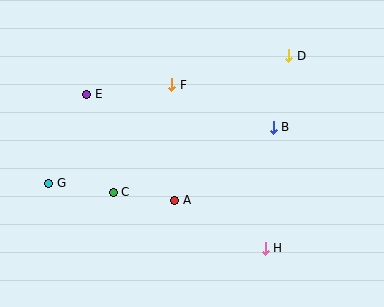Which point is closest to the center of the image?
Point A at (175, 200) is closest to the center.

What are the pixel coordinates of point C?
Point C is at (113, 192).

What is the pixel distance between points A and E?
The distance between A and E is 138 pixels.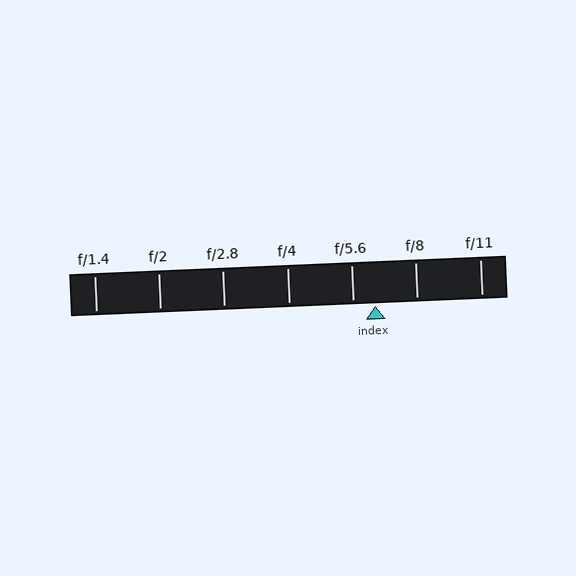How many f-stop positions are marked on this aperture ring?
There are 7 f-stop positions marked.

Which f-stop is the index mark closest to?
The index mark is closest to f/5.6.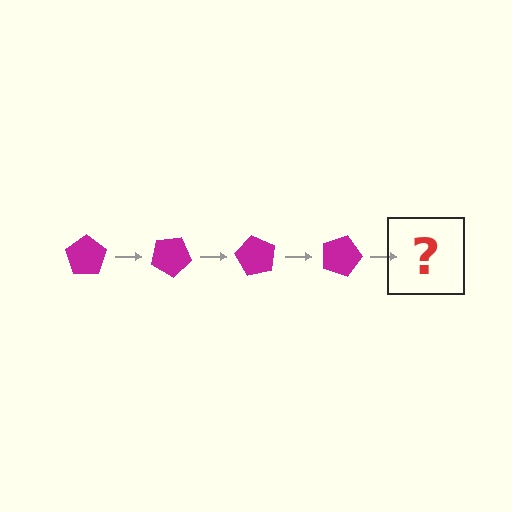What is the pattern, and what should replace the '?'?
The pattern is that the pentagon rotates 30 degrees each step. The '?' should be a magenta pentagon rotated 120 degrees.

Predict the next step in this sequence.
The next step is a magenta pentagon rotated 120 degrees.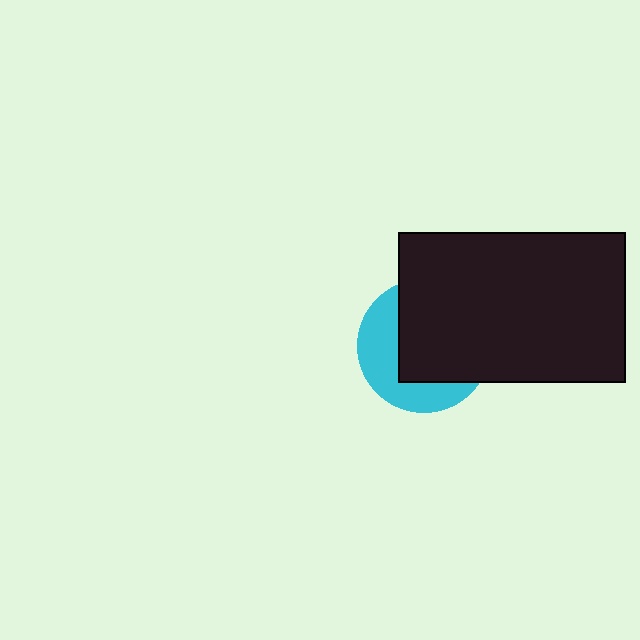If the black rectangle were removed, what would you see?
You would see the complete cyan circle.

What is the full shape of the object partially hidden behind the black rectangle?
The partially hidden object is a cyan circle.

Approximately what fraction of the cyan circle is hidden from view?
Roughly 61% of the cyan circle is hidden behind the black rectangle.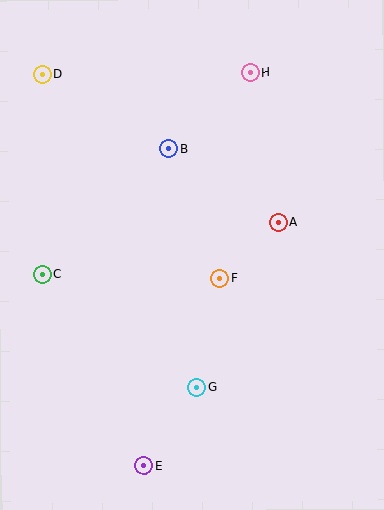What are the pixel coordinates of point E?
Point E is at (144, 466).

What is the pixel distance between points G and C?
The distance between G and C is 191 pixels.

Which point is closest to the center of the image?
Point F at (220, 278) is closest to the center.